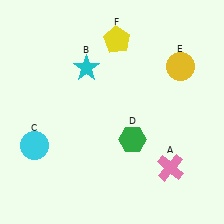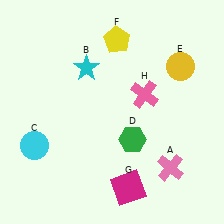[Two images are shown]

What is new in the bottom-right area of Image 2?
A magenta square (G) was added in the bottom-right area of Image 2.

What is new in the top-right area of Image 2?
A pink cross (H) was added in the top-right area of Image 2.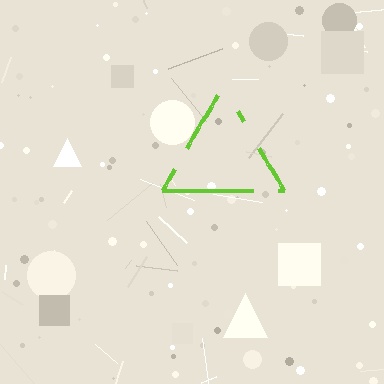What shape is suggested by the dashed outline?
The dashed outline suggests a triangle.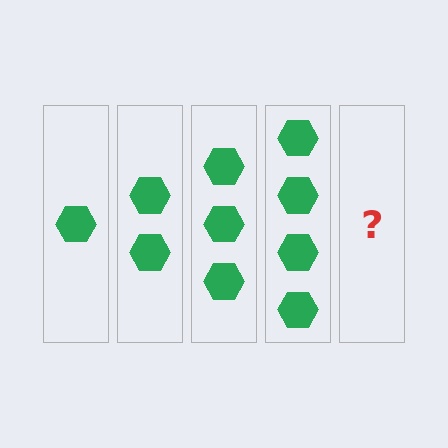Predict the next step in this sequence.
The next step is 5 hexagons.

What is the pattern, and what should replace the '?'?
The pattern is that each step adds one more hexagon. The '?' should be 5 hexagons.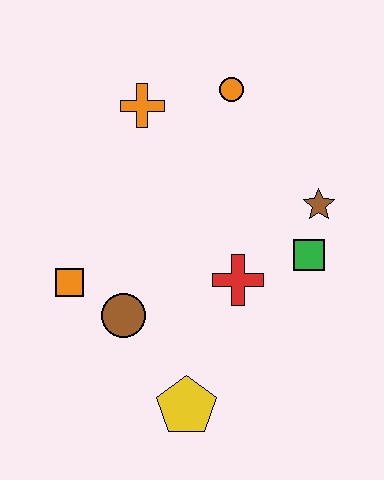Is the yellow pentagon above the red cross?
No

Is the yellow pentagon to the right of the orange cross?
Yes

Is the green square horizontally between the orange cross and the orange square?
No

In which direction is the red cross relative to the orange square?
The red cross is to the right of the orange square.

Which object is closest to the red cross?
The green square is closest to the red cross.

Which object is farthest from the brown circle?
The orange circle is farthest from the brown circle.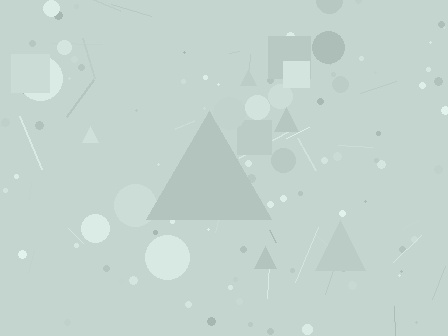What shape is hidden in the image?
A triangle is hidden in the image.